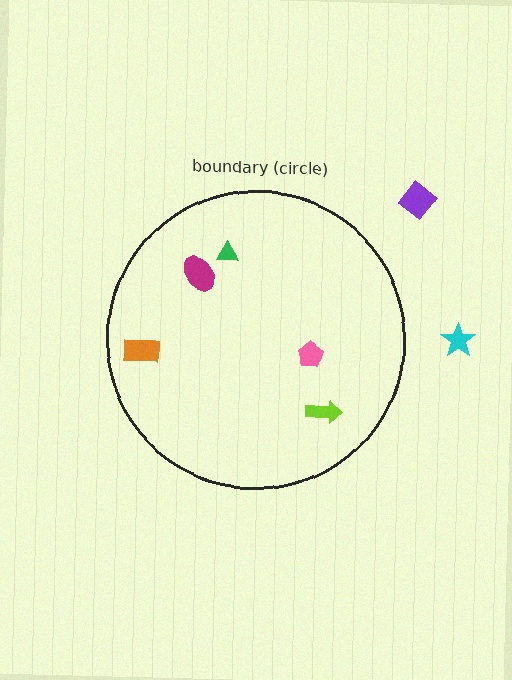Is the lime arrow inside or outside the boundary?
Inside.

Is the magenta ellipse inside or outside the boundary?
Inside.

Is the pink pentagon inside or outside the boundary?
Inside.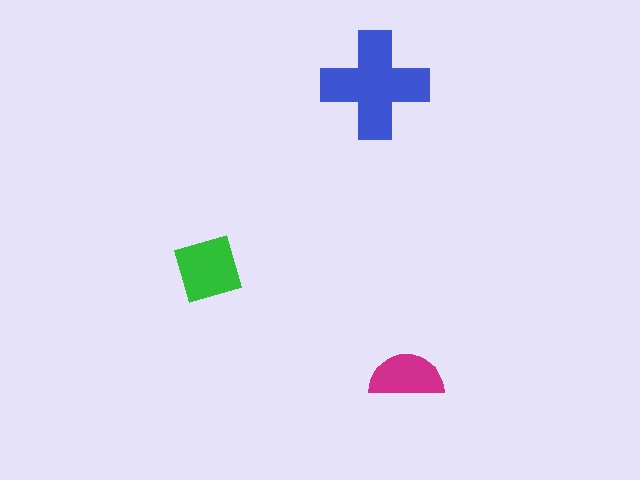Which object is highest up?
The blue cross is topmost.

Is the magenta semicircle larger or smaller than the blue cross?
Smaller.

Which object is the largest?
The blue cross.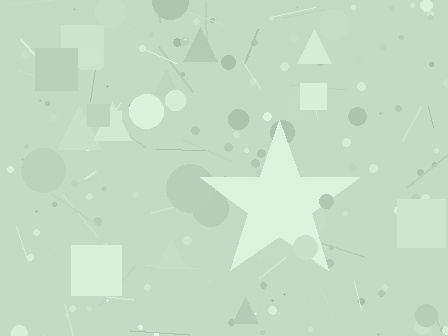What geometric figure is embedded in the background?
A star is embedded in the background.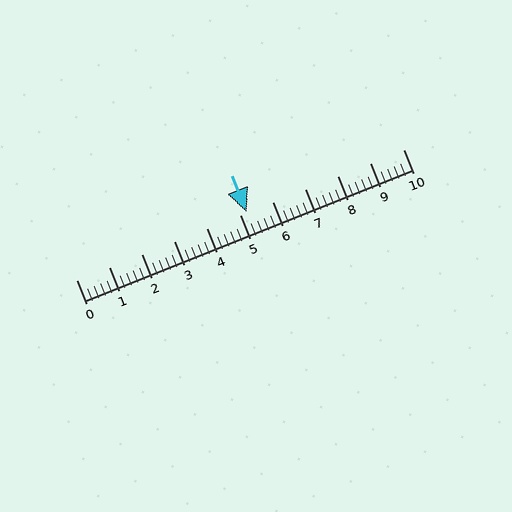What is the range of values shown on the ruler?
The ruler shows values from 0 to 10.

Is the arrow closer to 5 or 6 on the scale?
The arrow is closer to 5.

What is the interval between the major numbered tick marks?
The major tick marks are spaced 1 units apart.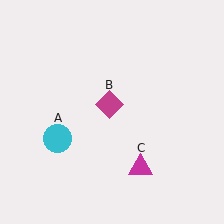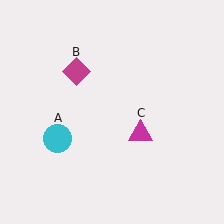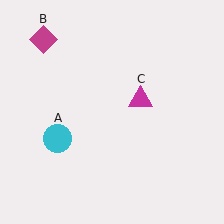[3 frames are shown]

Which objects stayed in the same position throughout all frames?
Cyan circle (object A) remained stationary.